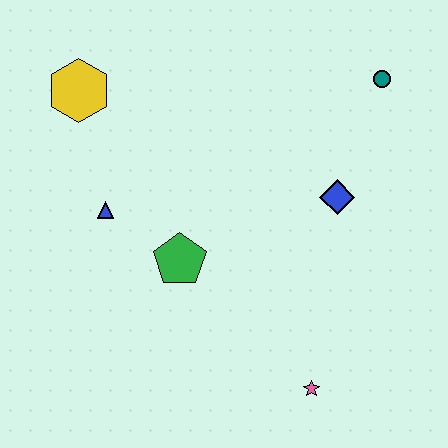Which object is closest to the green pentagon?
The blue triangle is closest to the green pentagon.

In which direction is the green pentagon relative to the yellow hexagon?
The green pentagon is below the yellow hexagon.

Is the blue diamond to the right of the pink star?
Yes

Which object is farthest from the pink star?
The yellow hexagon is farthest from the pink star.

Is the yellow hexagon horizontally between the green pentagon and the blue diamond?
No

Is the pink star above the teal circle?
No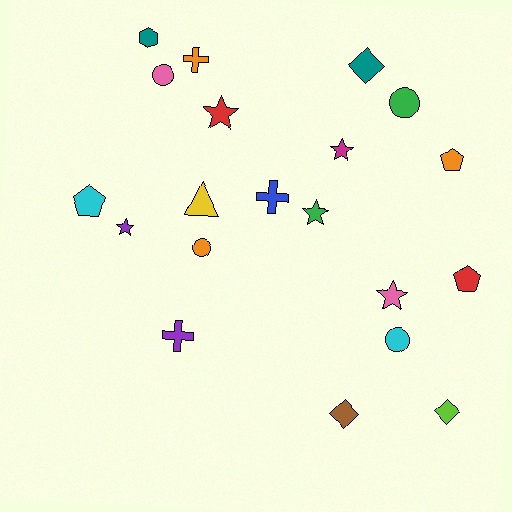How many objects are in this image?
There are 20 objects.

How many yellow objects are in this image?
There is 1 yellow object.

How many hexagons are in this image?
There is 1 hexagon.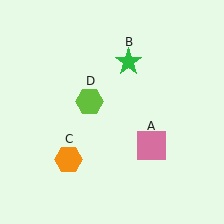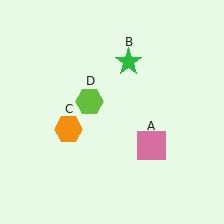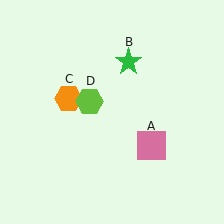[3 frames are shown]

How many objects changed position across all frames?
1 object changed position: orange hexagon (object C).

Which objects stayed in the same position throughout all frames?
Pink square (object A) and green star (object B) and lime hexagon (object D) remained stationary.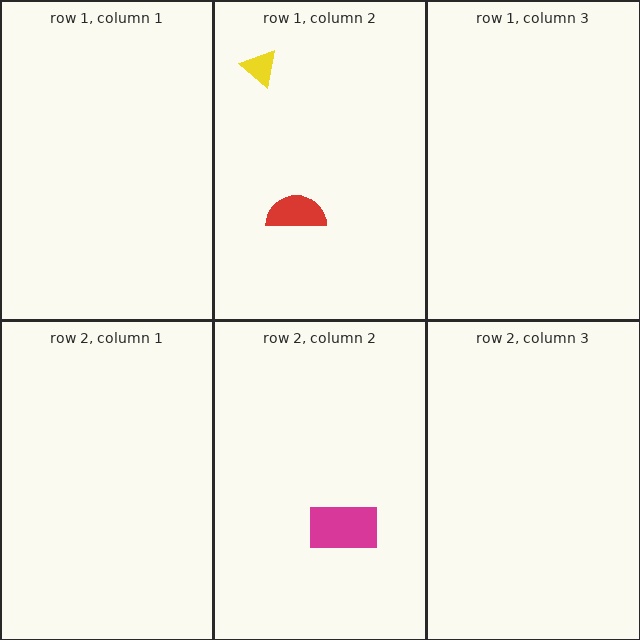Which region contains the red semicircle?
The row 1, column 2 region.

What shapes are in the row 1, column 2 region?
The yellow triangle, the red semicircle.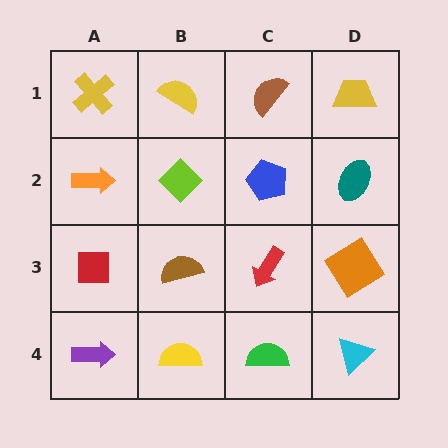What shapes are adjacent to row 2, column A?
A yellow cross (row 1, column A), a red square (row 3, column A), a lime diamond (row 2, column B).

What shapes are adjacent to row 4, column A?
A red square (row 3, column A), a yellow semicircle (row 4, column B).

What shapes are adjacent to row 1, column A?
An orange arrow (row 2, column A), a yellow semicircle (row 1, column B).